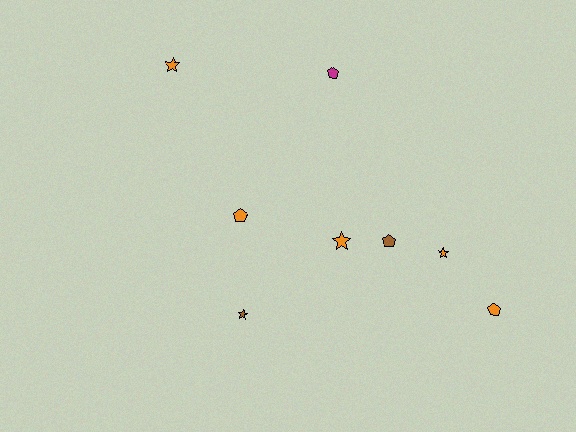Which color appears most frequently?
Orange, with 5 objects.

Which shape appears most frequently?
Pentagon, with 4 objects.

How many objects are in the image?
There are 8 objects.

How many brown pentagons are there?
There is 1 brown pentagon.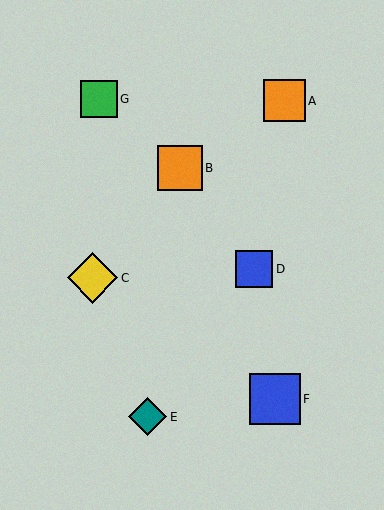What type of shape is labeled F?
Shape F is a blue square.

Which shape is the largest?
The yellow diamond (labeled C) is the largest.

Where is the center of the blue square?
The center of the blue square is at (254, 269).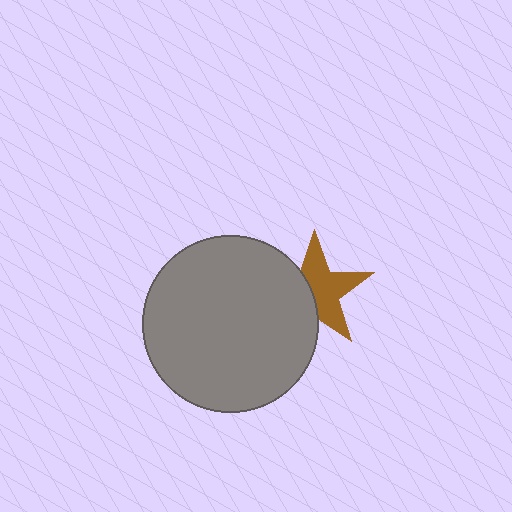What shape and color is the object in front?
The object in front is a gray circle.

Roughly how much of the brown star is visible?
About half of it is visible (roughly 59%).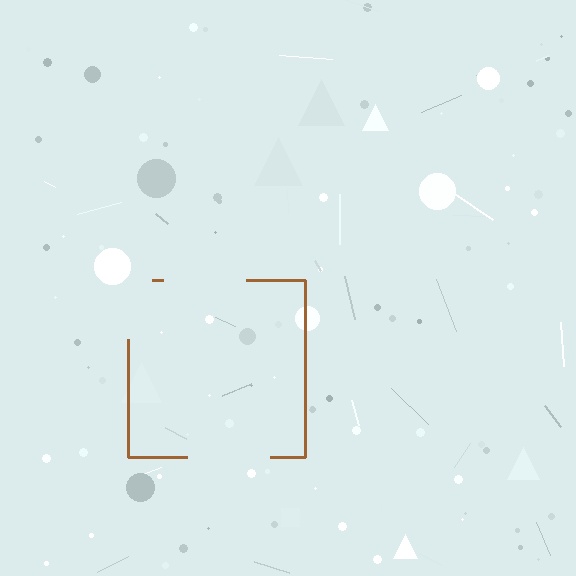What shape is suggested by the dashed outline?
The dashed outline suggests a square.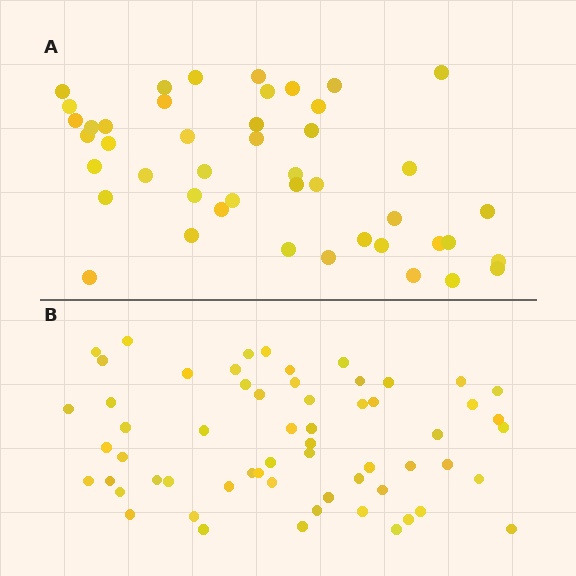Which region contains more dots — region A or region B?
Region B (the bottom region) has more dots.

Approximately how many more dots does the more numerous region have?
Region B has approximately 15 more dots than region A.